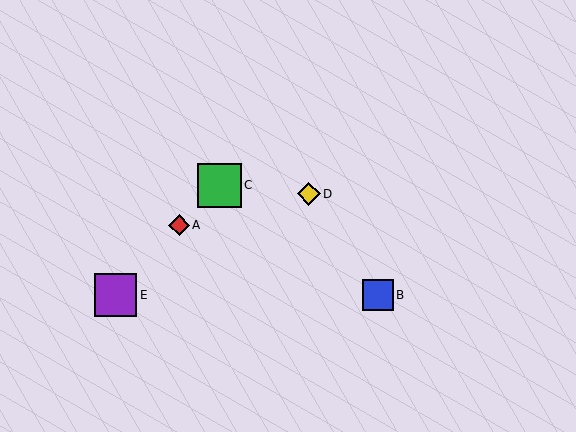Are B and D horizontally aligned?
No, B is at y≈295 and D is at y≈194.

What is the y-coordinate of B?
Object B is at y≈295.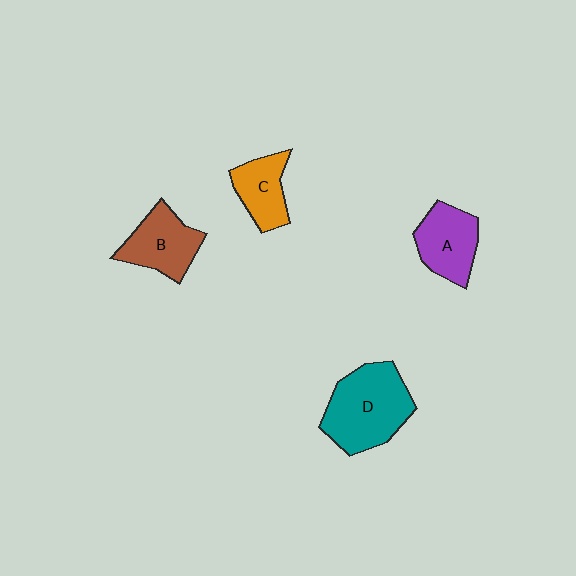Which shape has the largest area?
Shape D (teal).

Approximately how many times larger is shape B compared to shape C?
Approximately 1.2 times.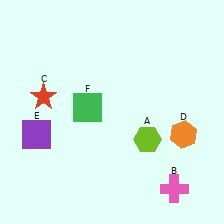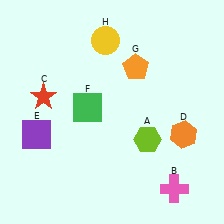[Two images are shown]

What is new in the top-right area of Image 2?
An orange pentagon (G) was added in the top-right area of Image 2.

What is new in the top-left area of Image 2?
A yellow circle (H) was added in the top-left area of Image 2.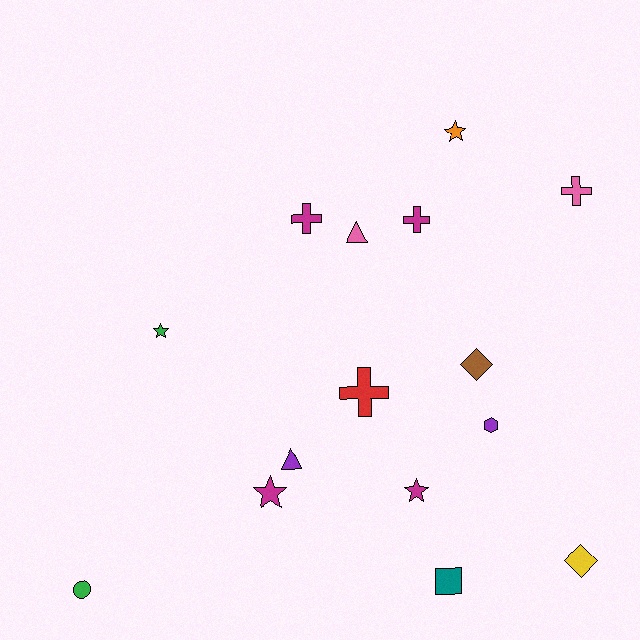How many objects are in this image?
There are 15 objects.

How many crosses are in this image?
There are 4 crosses.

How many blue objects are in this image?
There are no blue objects.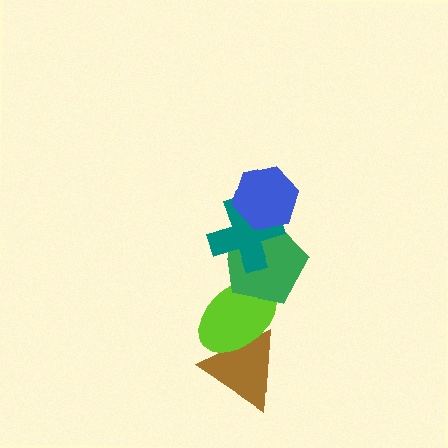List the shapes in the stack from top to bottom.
From top to bottom: the blue hexagon, the teal cross, the green pentagon, the lime ellipse, the brown triangle.